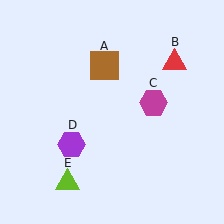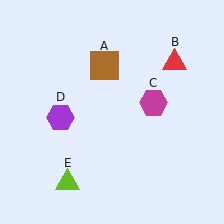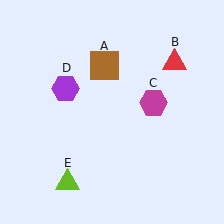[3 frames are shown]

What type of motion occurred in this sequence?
The purple hexagon (object D) rotated clockwise around the center of the scene.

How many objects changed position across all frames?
1 object changed position: purple hexagon (object D).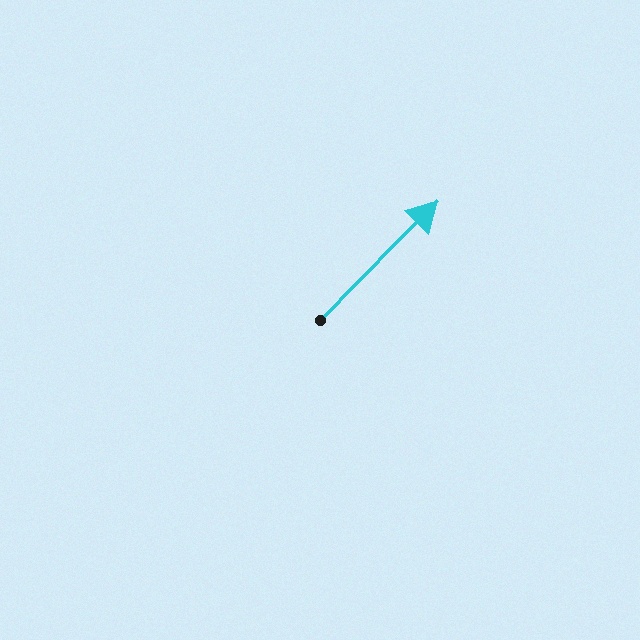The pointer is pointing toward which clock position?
Roughly 1 o'clock.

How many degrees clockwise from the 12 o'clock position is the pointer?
Approximately 45 degrees.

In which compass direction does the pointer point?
Northeast.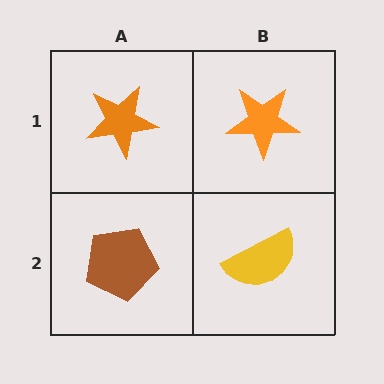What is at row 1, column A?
An orange star.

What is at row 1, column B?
An orange star.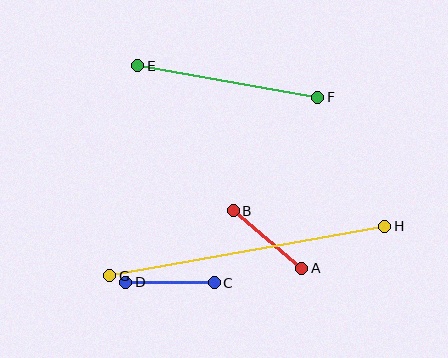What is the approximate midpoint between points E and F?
The midpoint is at approximately (228, 82) pixels.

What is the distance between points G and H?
The distance is approximately 280 pixels.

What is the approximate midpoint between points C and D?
The midpoint is at approximately (170, 283) pixels.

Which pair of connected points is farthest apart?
Points G and H are farthest apart.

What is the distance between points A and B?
The distance is approximately 89 pixels.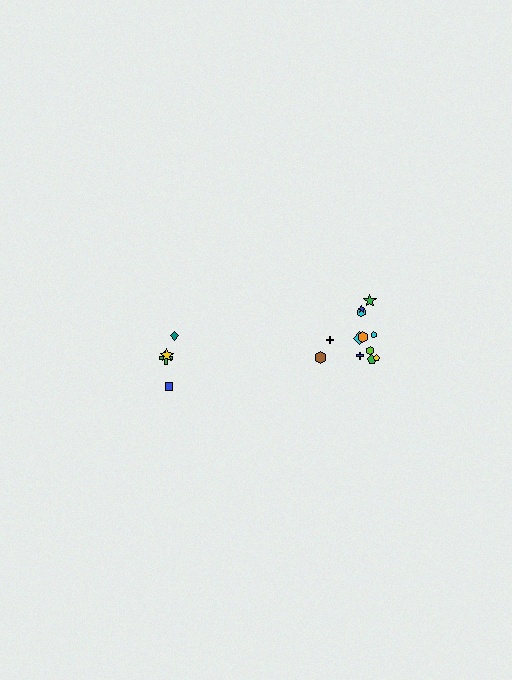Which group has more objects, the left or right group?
The right group.